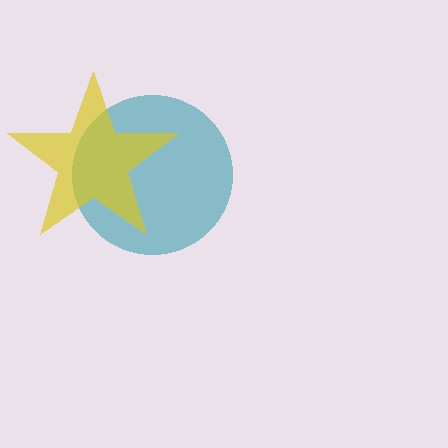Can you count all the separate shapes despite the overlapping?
Yes, there are 2 separate shapes.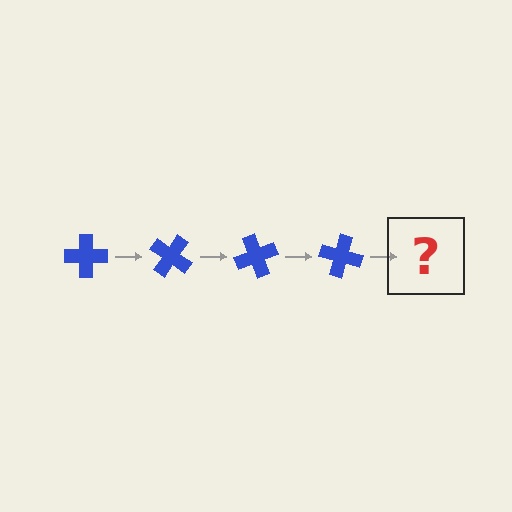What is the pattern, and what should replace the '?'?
The pattern is that the cross rotates 35 degrees each step. The '?' should be a blue cross rotated 140 degrees.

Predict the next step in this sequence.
The next step is a blue cross rotated 140 degrees.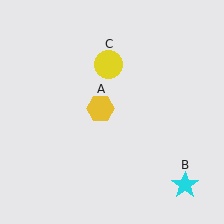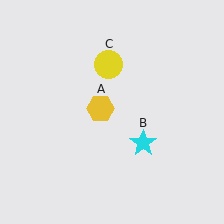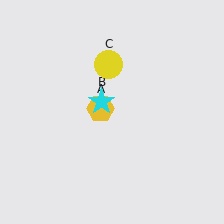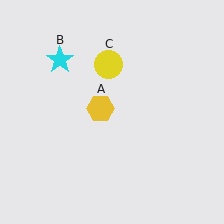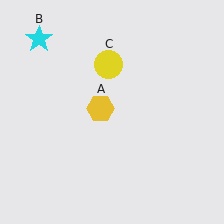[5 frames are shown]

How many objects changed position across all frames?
1 object changed position: cyan star (object B).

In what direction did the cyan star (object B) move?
The cyan star (object B) moved up and to the left.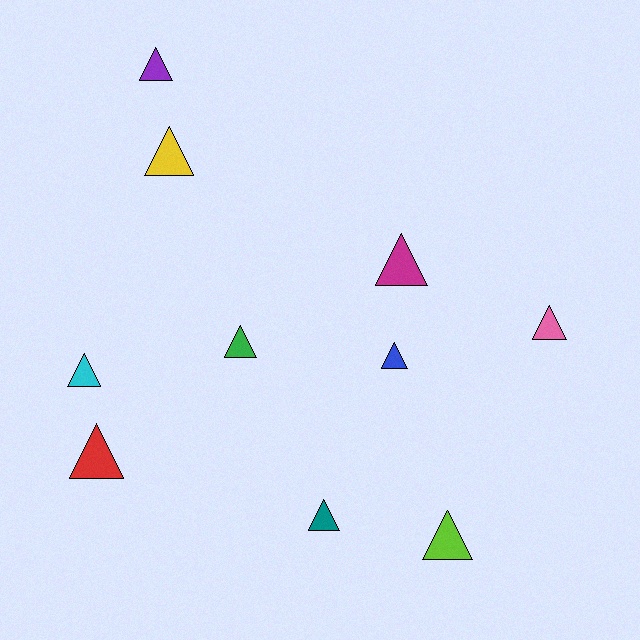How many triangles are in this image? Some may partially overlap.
There are 10 triangles.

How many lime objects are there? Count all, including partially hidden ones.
There is 1 lime object.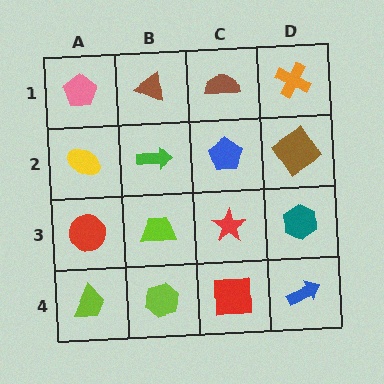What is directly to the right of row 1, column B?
A brown semicircle.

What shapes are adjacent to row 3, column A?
A yellow ellipse (row 2, column A), a lime trapezoid (row 4, column A), a lime trapezoid (row 3, column B).